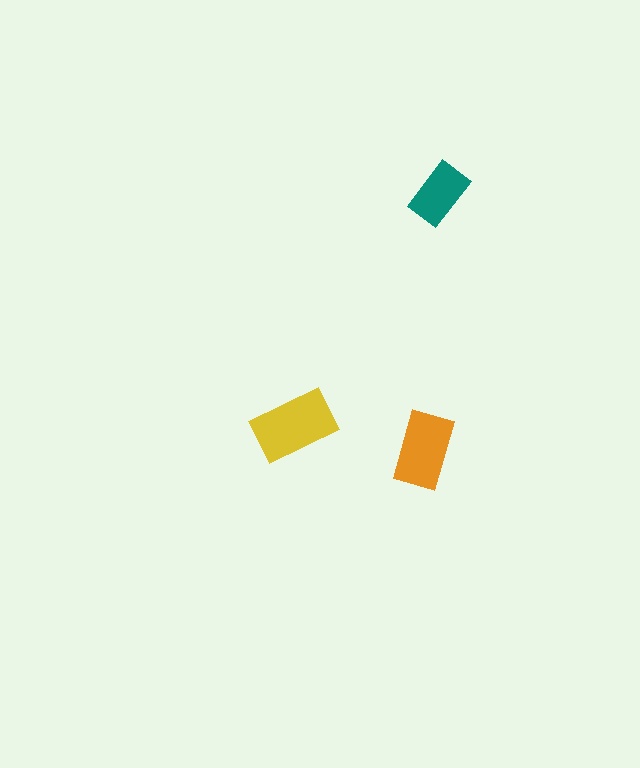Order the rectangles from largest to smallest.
the yellow one, the orange one, the teal one.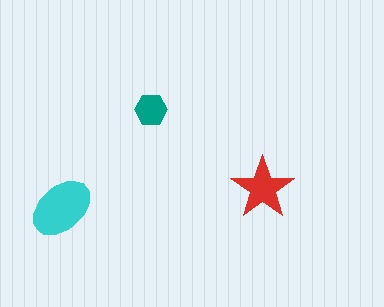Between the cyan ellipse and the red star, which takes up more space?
The cyan ellipse.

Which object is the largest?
The cyan ellipse.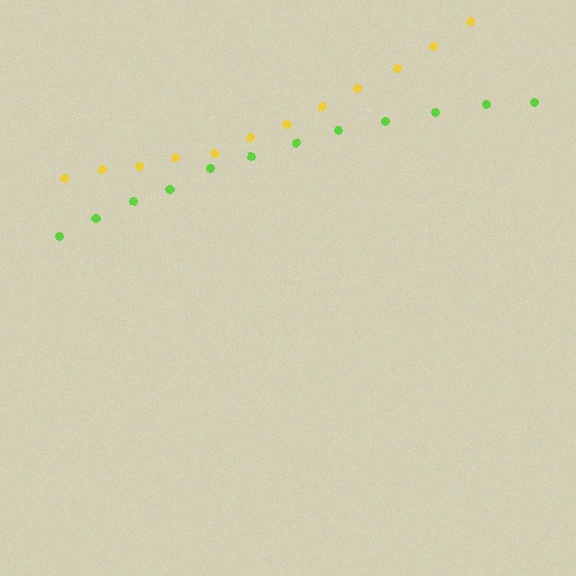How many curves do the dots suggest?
There are 2 distinct paths.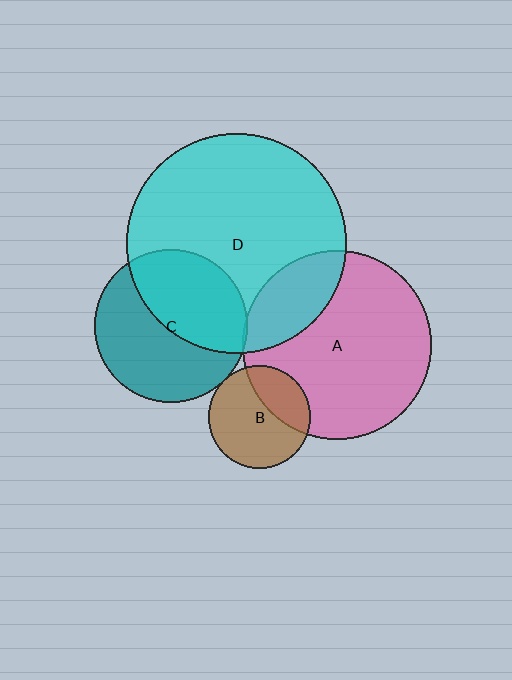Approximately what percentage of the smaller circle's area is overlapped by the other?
Approximately 30%.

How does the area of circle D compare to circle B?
Approximately 4.6 times.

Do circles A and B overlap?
Yes.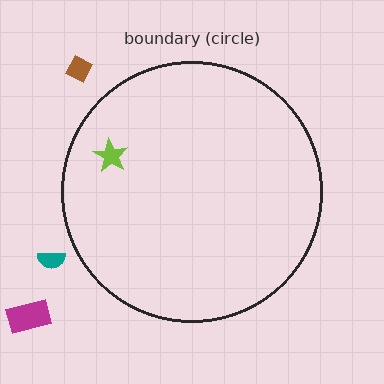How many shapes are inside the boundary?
1 inside, 3 outside.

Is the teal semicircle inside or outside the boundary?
Outside.